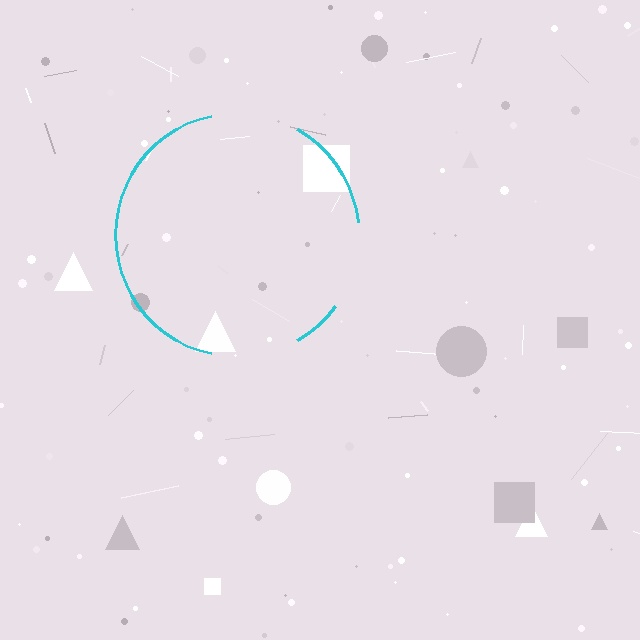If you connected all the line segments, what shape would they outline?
They would outline a circle.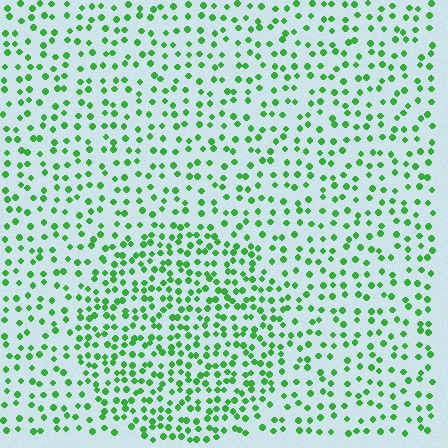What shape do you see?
I see a circle.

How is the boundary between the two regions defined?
The boundary is defined by a change in element density (approximately 1.7x ratio). All elements are the same color, size, and shape.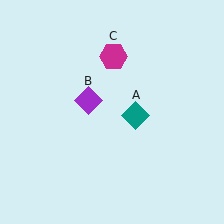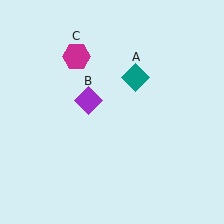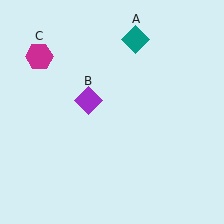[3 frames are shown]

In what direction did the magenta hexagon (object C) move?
The magenta hexagon (object C) moved left.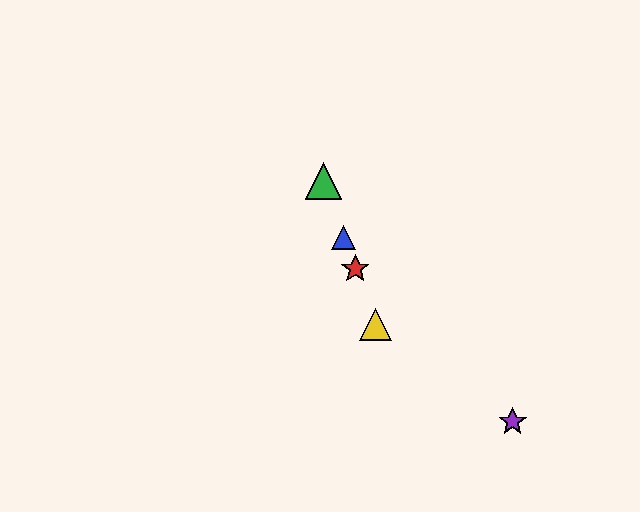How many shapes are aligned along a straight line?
4 shapes (the red star, the blue triangle, the green triangle, the yellow triangle) are aligned along a straight line.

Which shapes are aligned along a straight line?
The red star, the blue triangle, the green triangle, the yellow triangle are aligned along a straight line.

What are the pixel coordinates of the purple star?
The purple star is at (513, 422).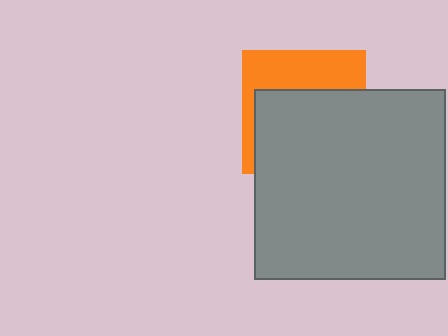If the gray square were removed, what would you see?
You would see the complete orange square.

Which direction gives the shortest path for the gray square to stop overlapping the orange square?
Moving down gives the shortest separation.